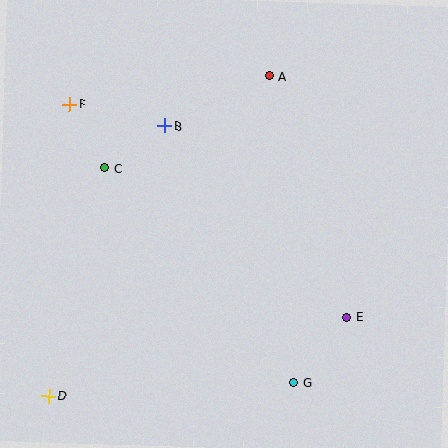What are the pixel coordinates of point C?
Point C is at (105, 168).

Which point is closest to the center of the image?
Point B at (165, 126) is closest to the center.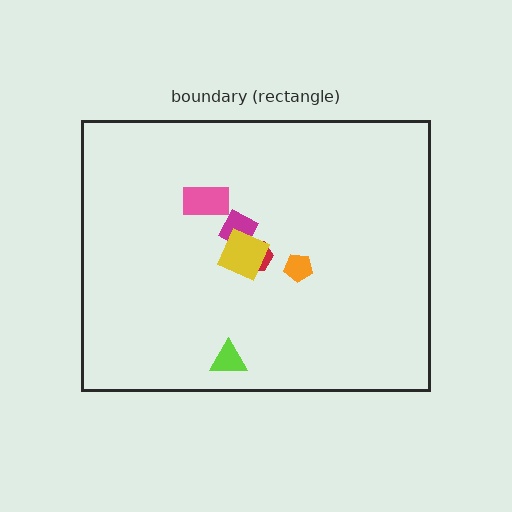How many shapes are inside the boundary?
6 inside, 0 outside.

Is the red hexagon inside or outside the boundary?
Inside.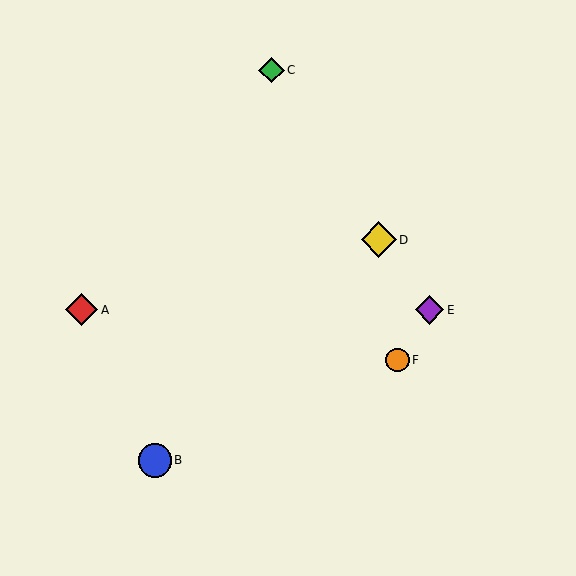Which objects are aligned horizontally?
Objects A, E are aligned horizontally.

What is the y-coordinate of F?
Object F is at y≈360.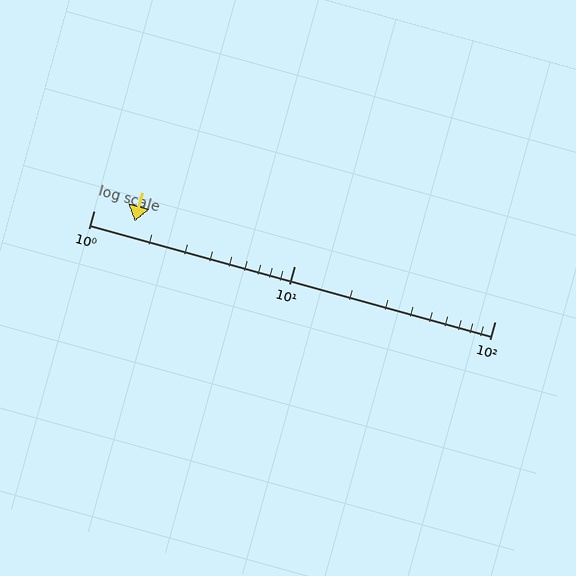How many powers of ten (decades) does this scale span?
The scale spans 2 decades, from 1 to 100.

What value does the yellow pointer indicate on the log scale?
The pointer indicates approximately 1.6.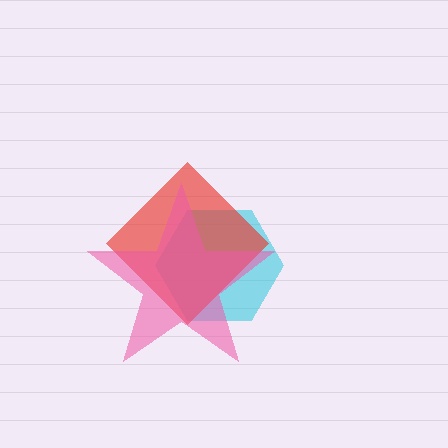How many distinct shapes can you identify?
There are 3 distinct shapes: a cyan hexagon, a red diamond, a pink star.